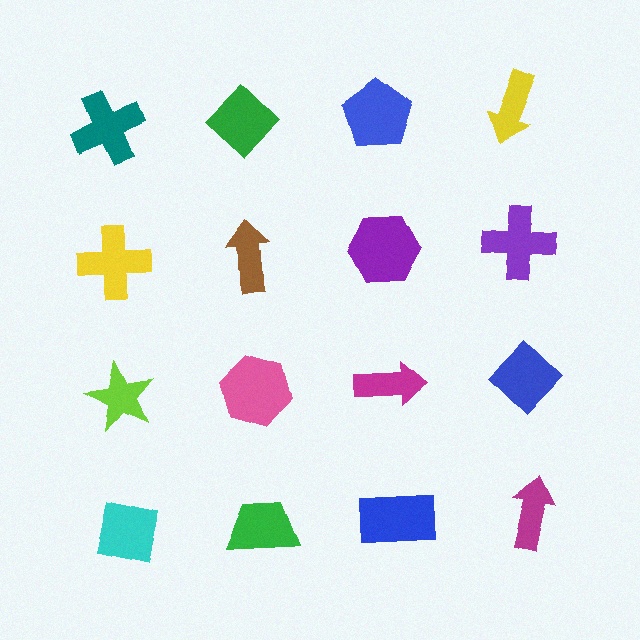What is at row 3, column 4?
A blue diamond.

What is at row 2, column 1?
A yellow cross.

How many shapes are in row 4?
4 shapes.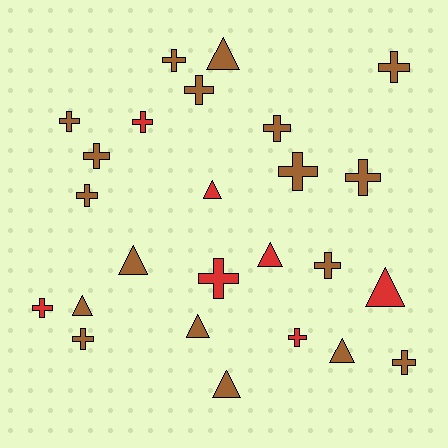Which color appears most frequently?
Brown, with 18 objects.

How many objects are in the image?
There are 25 objects.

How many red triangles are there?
There are 3 red triangles.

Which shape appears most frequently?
Cross, with 16 objects.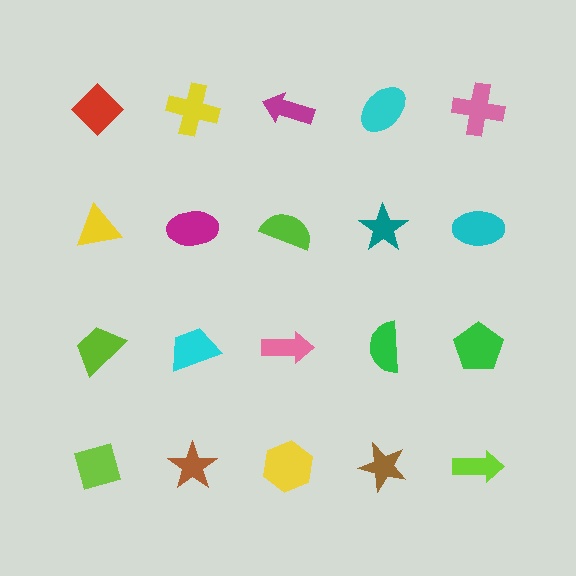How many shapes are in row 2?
5 shapes.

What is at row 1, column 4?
A cyan ellipse.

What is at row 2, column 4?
A teal star.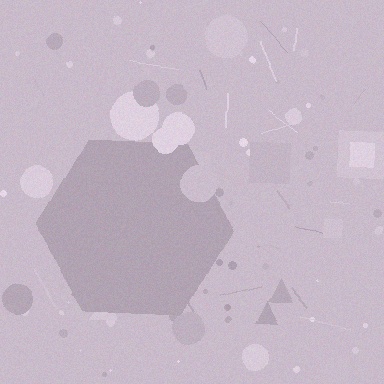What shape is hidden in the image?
A hexagon is hidden in the image.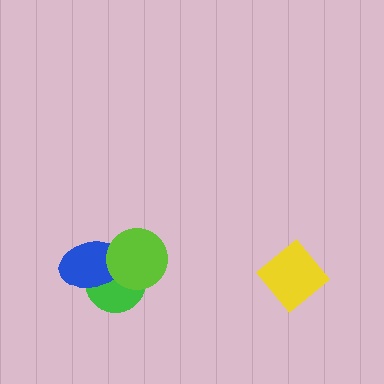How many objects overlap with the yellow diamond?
0 objects overlap with the yellow diamond.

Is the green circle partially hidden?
Yes, it is partially covered by another shape.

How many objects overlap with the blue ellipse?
2 objects overlap with the blue ellipse.